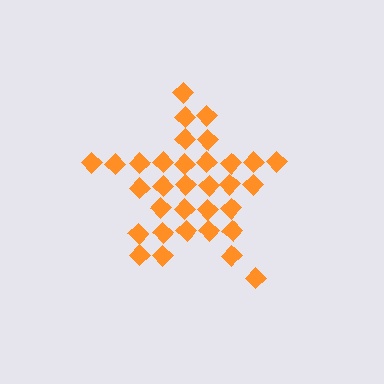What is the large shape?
The large shape is a star.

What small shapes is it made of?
It is made of small diamonds.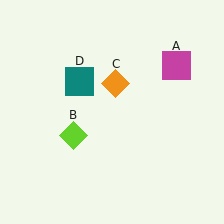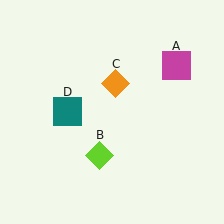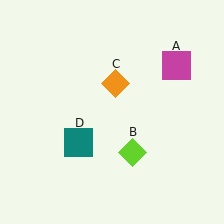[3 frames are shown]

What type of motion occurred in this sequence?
The lime diamond (object B), teal square (object D) rotated counterclockwise around the center of the scene.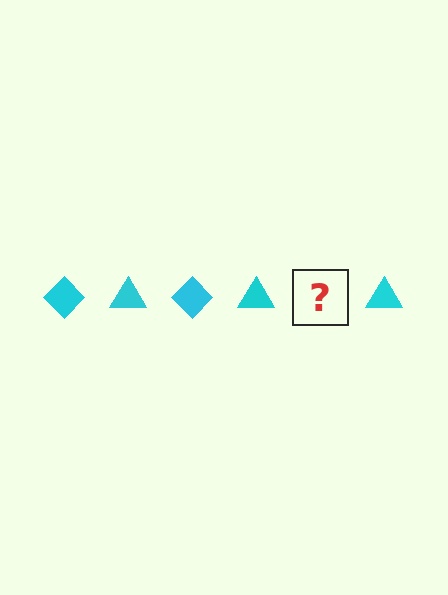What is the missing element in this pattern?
The missing element is a cyan diamond.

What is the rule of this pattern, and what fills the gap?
The rule is that the pattern cycles through diamond, triangle shapes in cyan. The gap should be filled with a cyan diamond.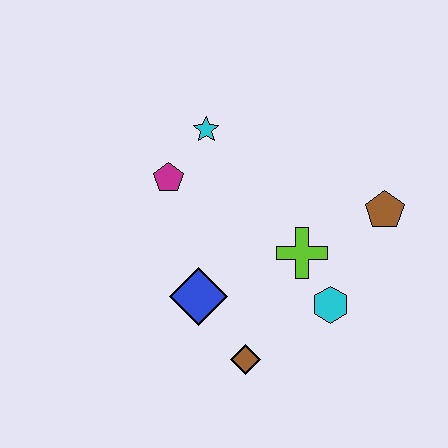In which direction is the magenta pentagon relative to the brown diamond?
The magenta pentagon is above the brown diamond.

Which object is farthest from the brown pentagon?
The magenta pentagon is farthest from the brown pentagon.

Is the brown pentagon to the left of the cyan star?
No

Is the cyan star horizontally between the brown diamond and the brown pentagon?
No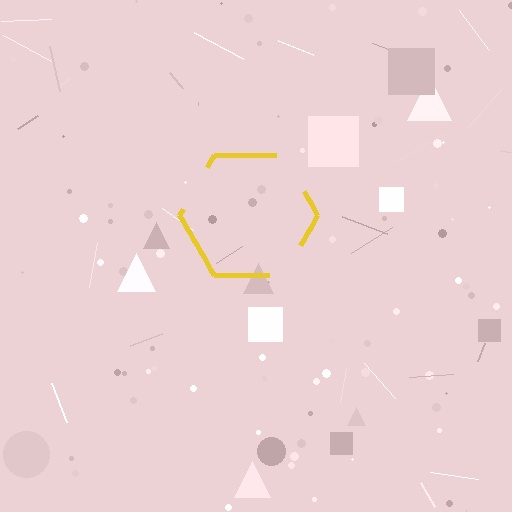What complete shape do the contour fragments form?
The contour fragments form a hexagon.